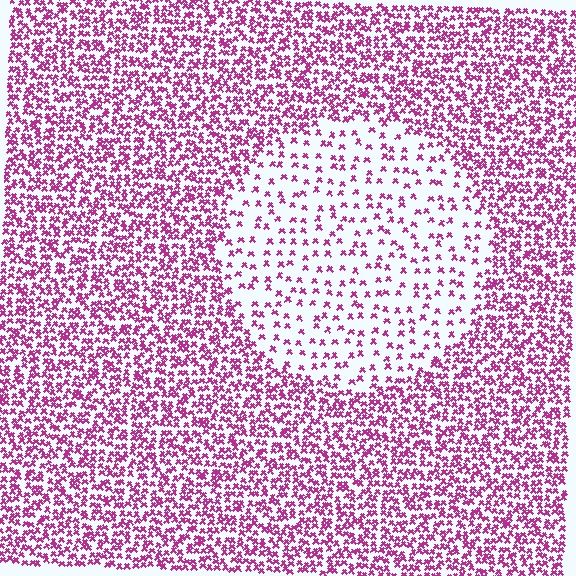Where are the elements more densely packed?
The elements are more densely packed outside the circle boundary.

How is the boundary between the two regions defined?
The boundary is defined by a change in element density (approximately 2.7x ratio). All elements are the same color, size, and shape.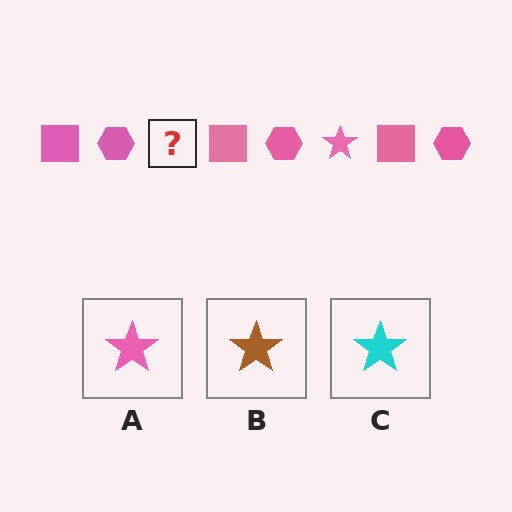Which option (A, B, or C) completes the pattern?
A.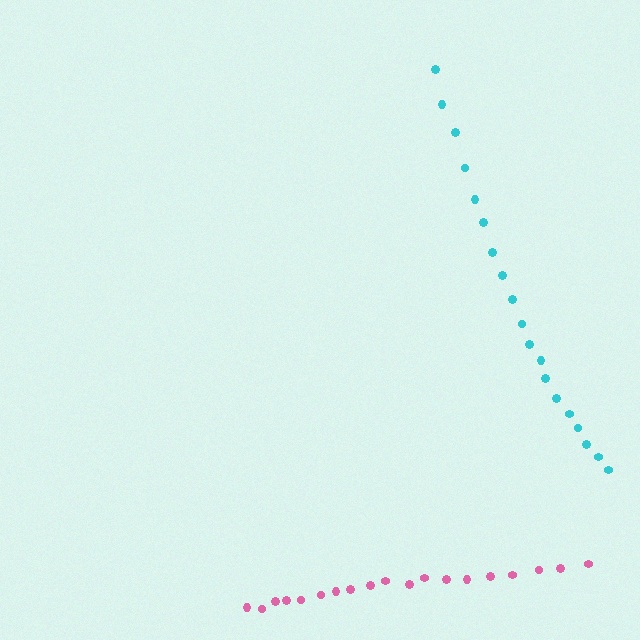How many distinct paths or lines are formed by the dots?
There are 2 distinct paths.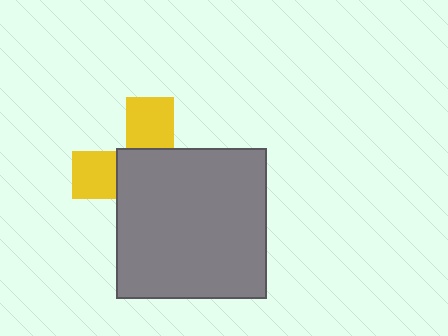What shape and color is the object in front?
The object in front is a gray square.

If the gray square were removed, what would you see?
You would see the complete yellow cross.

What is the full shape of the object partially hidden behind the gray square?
The partially hidden object is a yellow cross.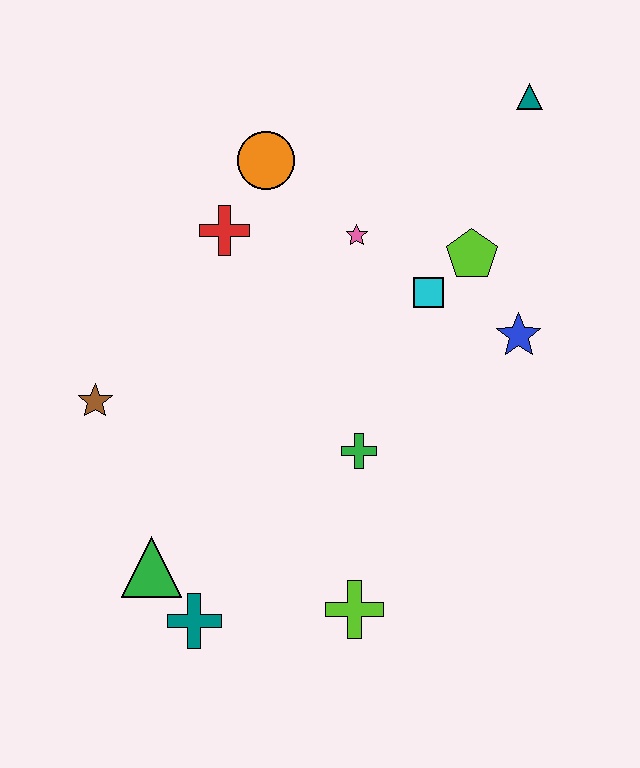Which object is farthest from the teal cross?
The teal triangle is farthest from the teal cross.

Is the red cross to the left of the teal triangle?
Yes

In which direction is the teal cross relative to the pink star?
The teal cross is below the pink star.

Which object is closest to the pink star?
The cyan square is closest to the pink star.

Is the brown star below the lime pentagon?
Yes